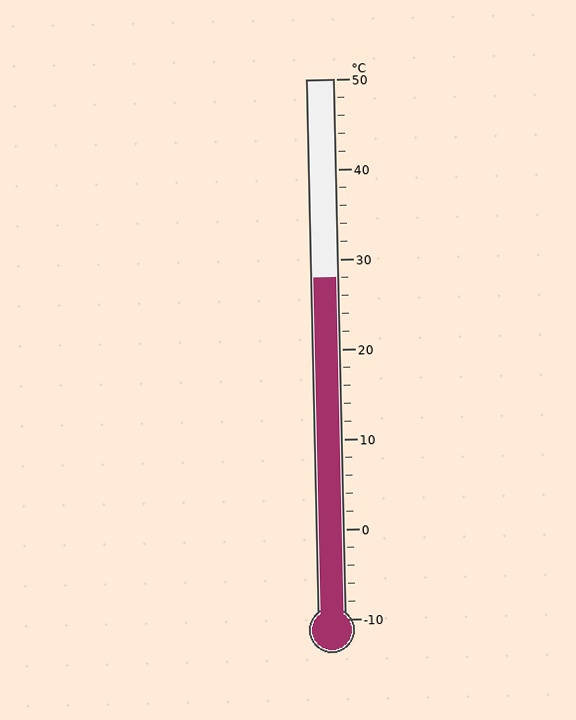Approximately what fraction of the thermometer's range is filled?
The thermometer is filled to approximately 65% of its range.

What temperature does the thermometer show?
The thermometer shows approximately 28°C.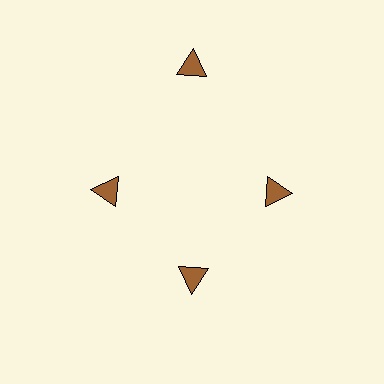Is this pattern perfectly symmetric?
No. The 4 brown triangles are arranged in a ring, but one element near the 12 o'clock position is pushed outward from the center, breaking the 4-fold rotational symmetry.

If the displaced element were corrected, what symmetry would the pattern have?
It would have 4-fold rotational symmetry — the pattern would map onto itself every 90 degrees.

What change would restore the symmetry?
The symmetry would be restored by moving it inward, back onto the ring so that all 4 triangles sit at equal angles and equal distance from the center.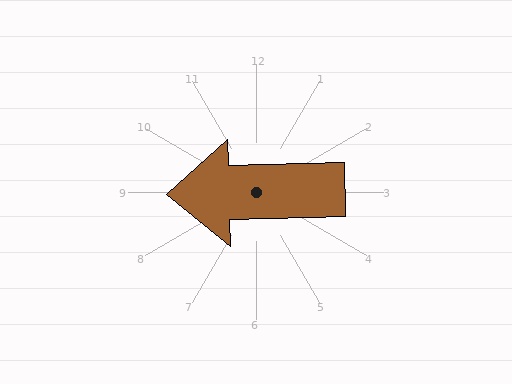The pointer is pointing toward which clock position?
Roughly 9 o'clock.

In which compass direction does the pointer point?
West.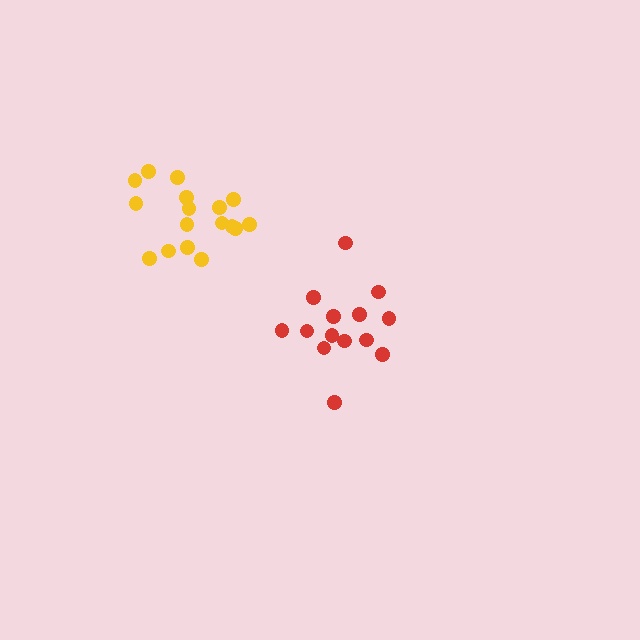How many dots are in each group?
Group 1: 14 dots, Group 2: 17 dots (31 total).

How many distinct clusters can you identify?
There are 2 distinct clusters.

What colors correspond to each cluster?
The clusters are colored: red, yellow.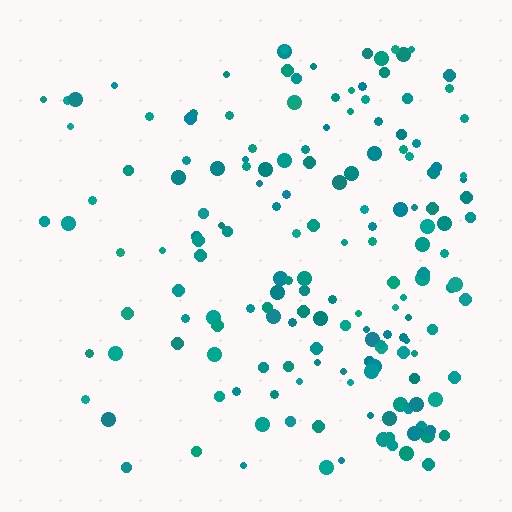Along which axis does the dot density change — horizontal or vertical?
Horizontal.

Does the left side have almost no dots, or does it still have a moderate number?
Still a moderate number, just noticeably fewer than the right.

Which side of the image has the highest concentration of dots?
The right.